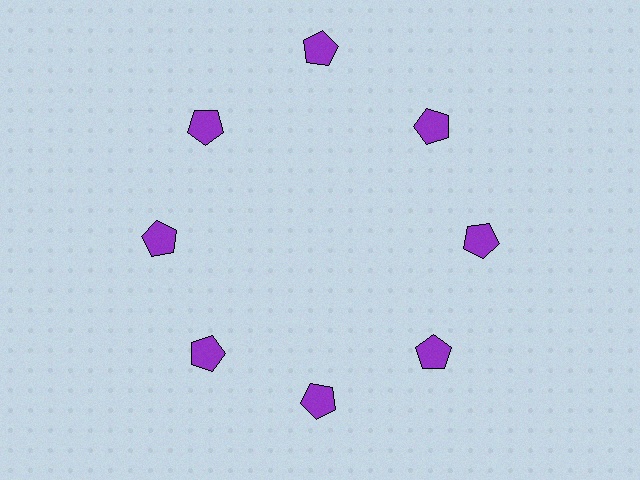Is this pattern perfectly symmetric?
No. The 8 purple pentagons are arranged in a ring, but one element near the 12 o'clock position is pushed outward from the center, breaking the 8-fold rotational symmetry.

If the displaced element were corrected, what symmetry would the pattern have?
It would have 8-fold rotational symmetry — the pattern would map onto itself every 45 degrees.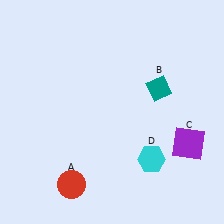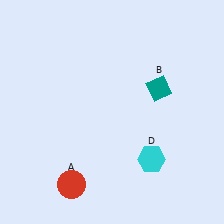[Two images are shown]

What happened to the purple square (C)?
The purple square (C) was removed in Image 2. It was in the bottom-right area of Image 1.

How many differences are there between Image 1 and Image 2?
There is 1 difference between the two images.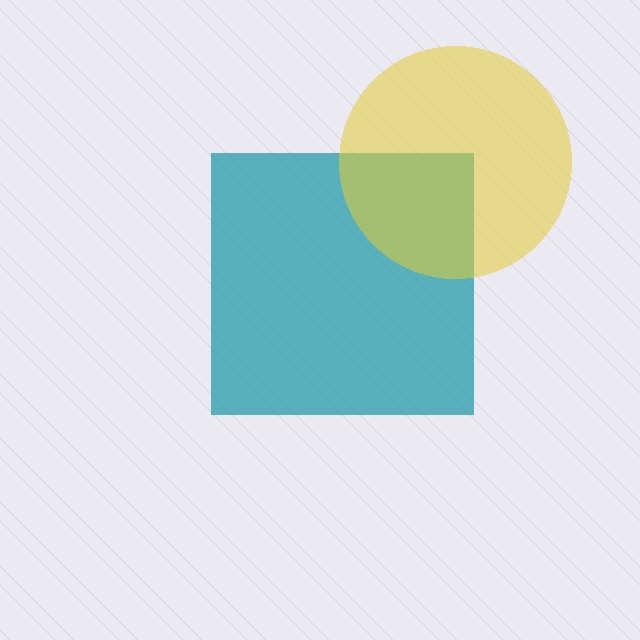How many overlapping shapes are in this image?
There are 2 overlapping shapes in the image.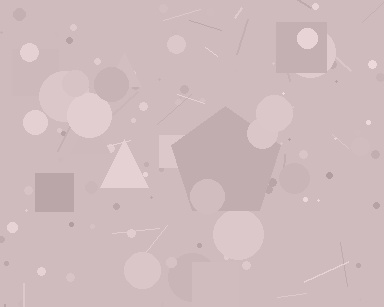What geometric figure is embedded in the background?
A pentagon is embedded in the background.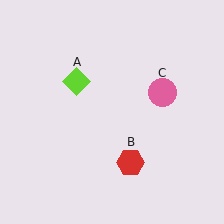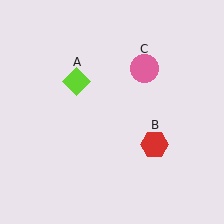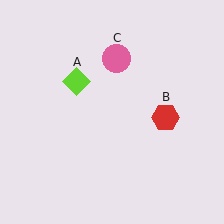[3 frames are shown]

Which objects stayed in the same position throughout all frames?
Lime diamond (object A) remained stationary.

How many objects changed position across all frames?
2 objects changed position: red hexagon (object B), pink circle (object C).